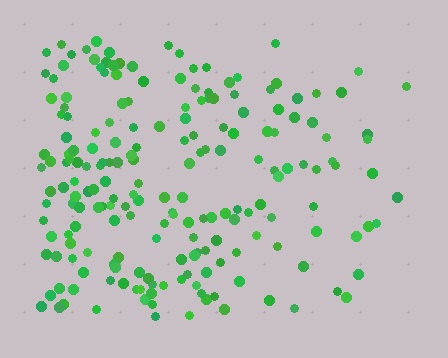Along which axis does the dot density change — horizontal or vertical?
Horizontal.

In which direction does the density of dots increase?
From right to left, with the left side densest.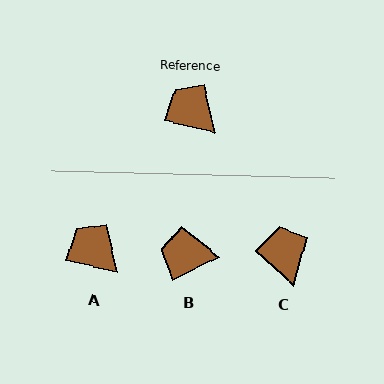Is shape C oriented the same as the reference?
No, it is off by about 29 degrees.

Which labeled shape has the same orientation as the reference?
A.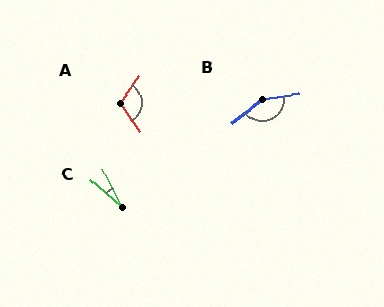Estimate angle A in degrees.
Approximately 109 degrees.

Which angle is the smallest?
C, at approximately 23 degrees.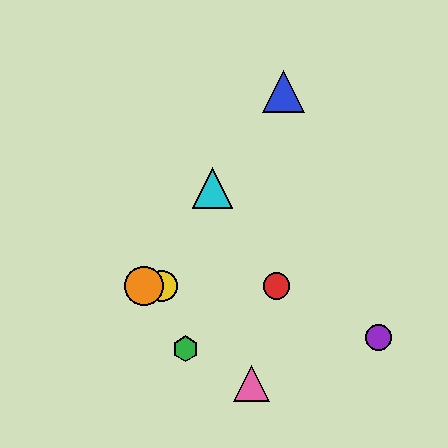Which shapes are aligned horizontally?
The red circle, the yellow circle, the orange circle are aligned horizontally.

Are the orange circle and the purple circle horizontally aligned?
No, the orange circle is at y≈286 and the purple circle is at y≈337.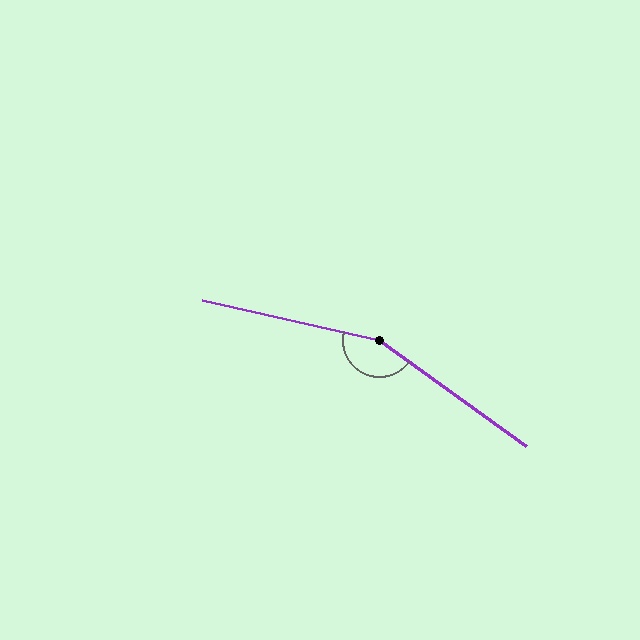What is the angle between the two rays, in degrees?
Approximately 157 degrees.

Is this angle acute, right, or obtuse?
It is obtuse.